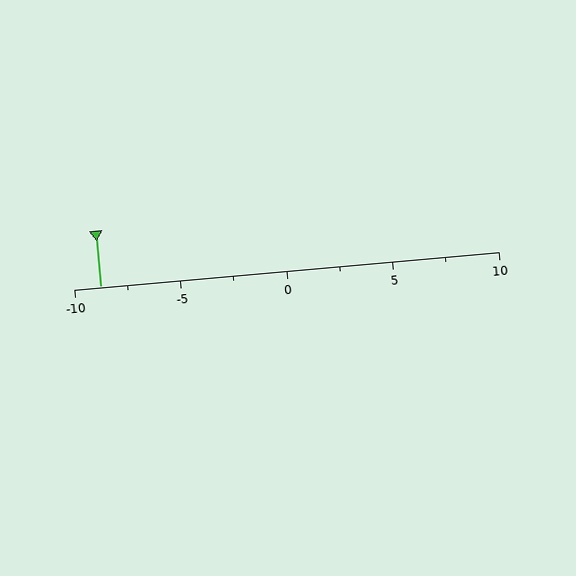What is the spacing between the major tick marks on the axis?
The major ticks are spaced 5 apart.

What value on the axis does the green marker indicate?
The marker indicates approximately -8.8.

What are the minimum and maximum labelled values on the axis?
The axis runs from -10 to 10.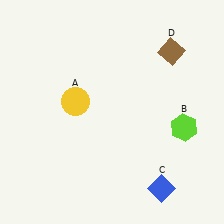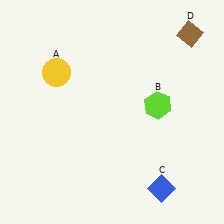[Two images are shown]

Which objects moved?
The objects that moved are: the yellow circle (A), the lime hexagon (B), the brown diamond (D).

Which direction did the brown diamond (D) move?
The brown diamond (D) moved right.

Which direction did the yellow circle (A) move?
The yellow circle (A) moved up.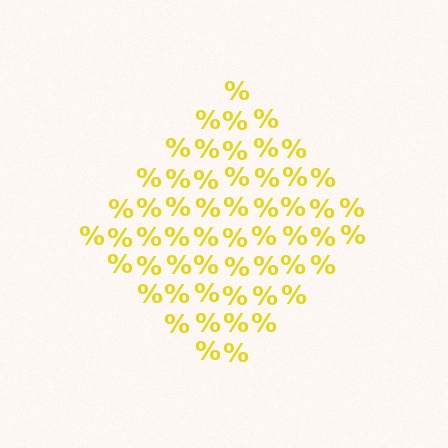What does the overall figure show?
The overall figure shows a diamond.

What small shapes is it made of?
It is made of small percent signs.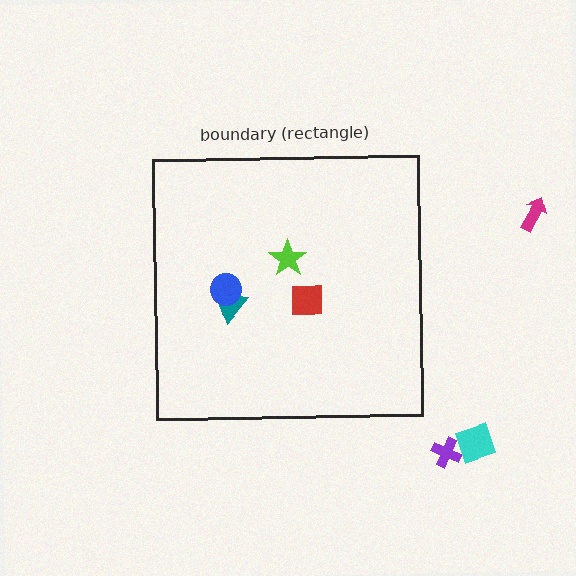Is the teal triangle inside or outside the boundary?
Inside.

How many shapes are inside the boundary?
4 inside, 3 outside.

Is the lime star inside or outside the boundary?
Inside.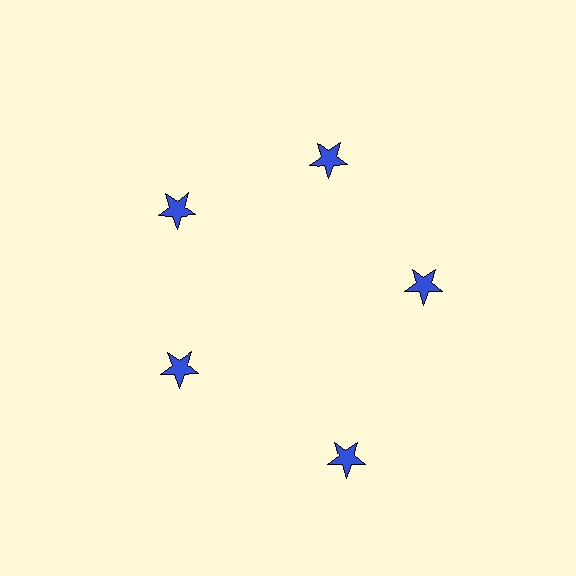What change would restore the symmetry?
The symmetry would be restored by moving it inward, back onto the ring so that all 5 stars sit at equal angles and equal distance from the center.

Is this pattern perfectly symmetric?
No. The 5 blue stars are arranged in a ring, but one element near the 5 o'clock position is pushed outward from the center, breaking the 5-fold rotational symmetry.